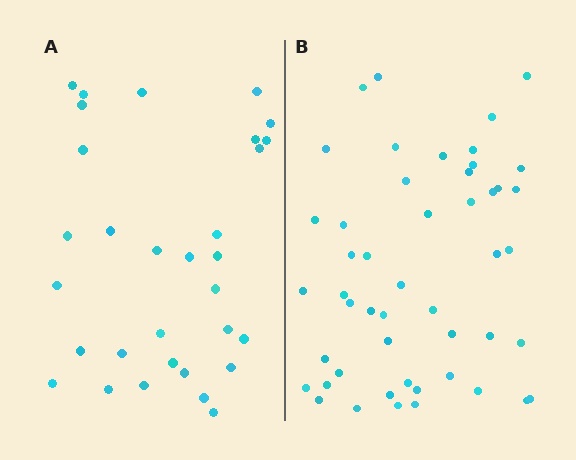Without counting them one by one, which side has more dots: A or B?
Region B (the right region) has more dots.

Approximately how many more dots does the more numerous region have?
Region B has approximately 20 more dots than region A.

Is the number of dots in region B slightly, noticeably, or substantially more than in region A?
Region B has substantially more. The ratio is roughly 1.6 to 1.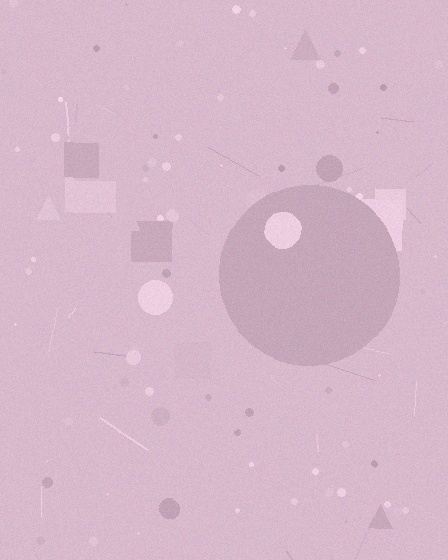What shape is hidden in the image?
A circle is hidden in the image.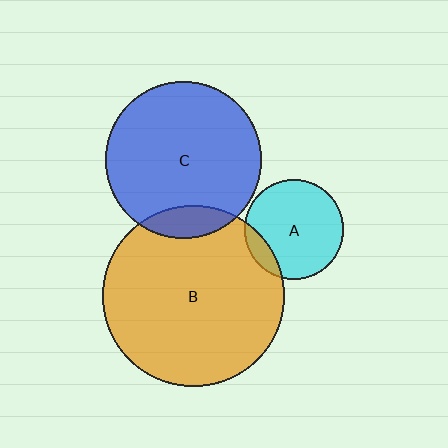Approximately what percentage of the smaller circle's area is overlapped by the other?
Approximately 10%.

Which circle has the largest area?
Circle B (orange).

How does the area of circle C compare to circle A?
Approximately 2.5 times.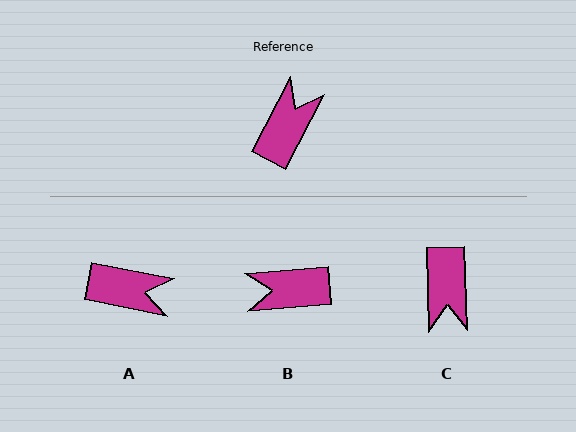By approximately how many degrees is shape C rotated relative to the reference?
Approximately 151 degrees clockwise.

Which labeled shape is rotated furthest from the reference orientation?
C, about 151 degrees away.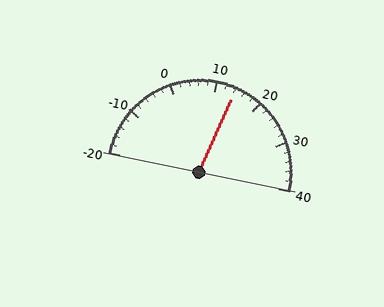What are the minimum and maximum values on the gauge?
The gauge ranges from -20 to 40.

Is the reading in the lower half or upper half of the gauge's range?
The reading is in the upper half of the range (-20 to 40).